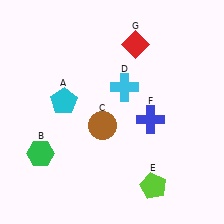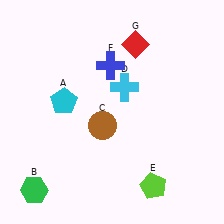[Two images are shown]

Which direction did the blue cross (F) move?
The blue cross (F) moved up.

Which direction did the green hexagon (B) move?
The green hexagon (B) moved down.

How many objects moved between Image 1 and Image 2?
2 objects moved between the two images.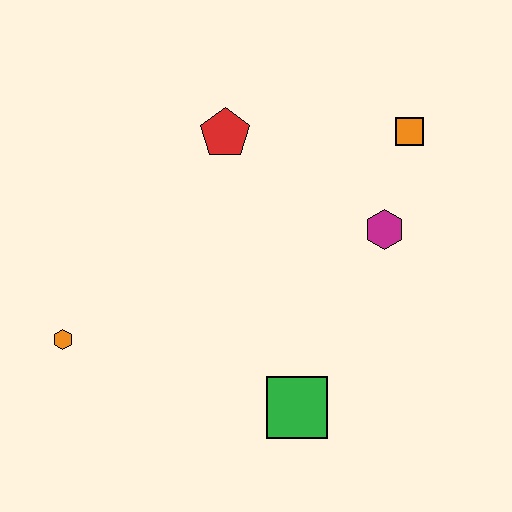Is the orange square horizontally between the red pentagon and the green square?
No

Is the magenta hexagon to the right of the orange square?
No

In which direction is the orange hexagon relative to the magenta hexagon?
The orange hexagon is to the left of the magenta hexagon.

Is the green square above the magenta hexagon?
No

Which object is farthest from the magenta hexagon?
The orange hexagon is farthest from the magenta hexagon.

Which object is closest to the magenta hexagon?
The orange square is closest to the magenta hexagon.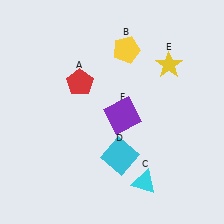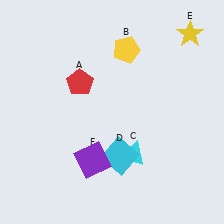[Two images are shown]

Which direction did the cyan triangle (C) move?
The cyan triangle (C) moved up.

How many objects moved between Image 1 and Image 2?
3 objects moved between the two images.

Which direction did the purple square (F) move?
The purple square (F) moved down.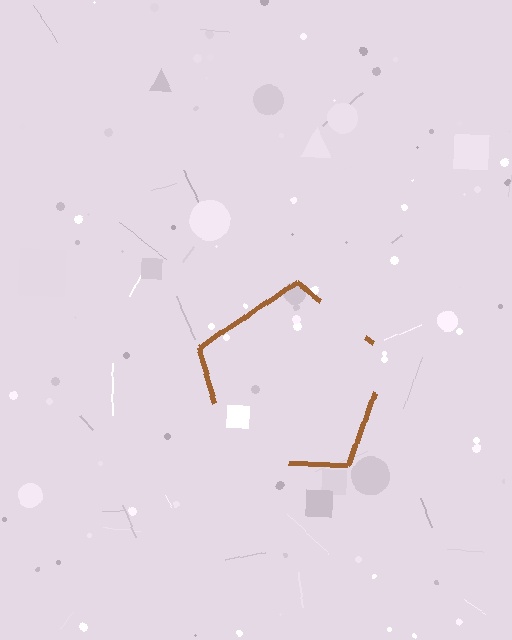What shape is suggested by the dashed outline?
The dashed outline suggests a pentagon.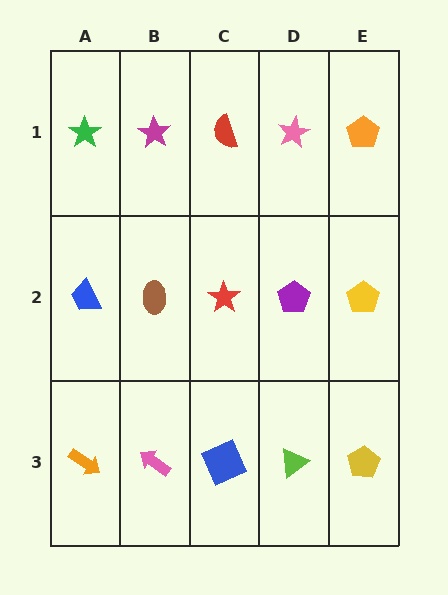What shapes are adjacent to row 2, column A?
A green star (row 1, column A), an orange arrow (row 3, column A), a brown ellipse (row 2, column B).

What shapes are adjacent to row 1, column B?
A brown ellipse (row 2, column B), a green star (row 1, column A), a red semicircle (row 1, column C).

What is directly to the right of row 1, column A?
A magenta star.